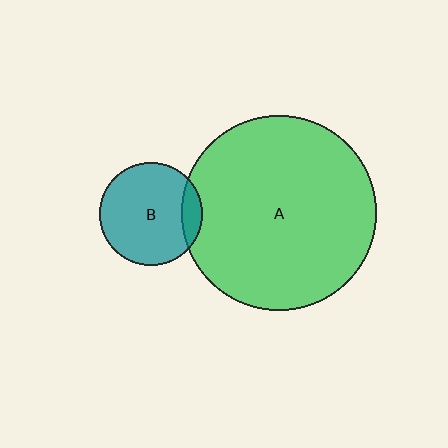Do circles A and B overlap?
Yes.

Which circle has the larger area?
Circle A (green).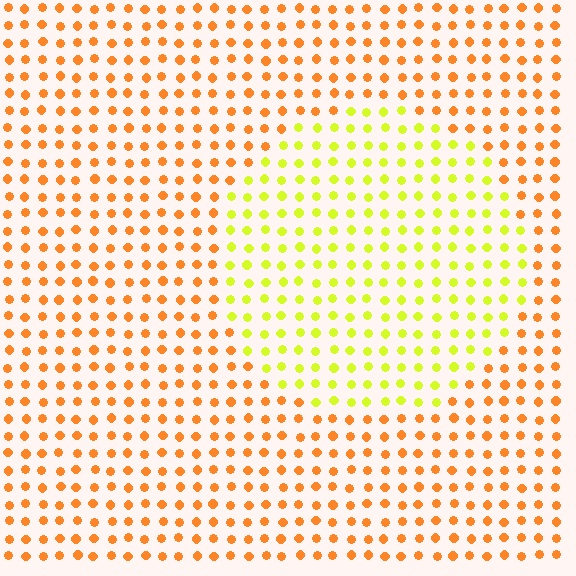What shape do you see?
I see a circle.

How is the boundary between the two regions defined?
The boundary is defined purely by a slight shift in hue (about 45 degrees). Spacing, size, and orientation are identical on both sides.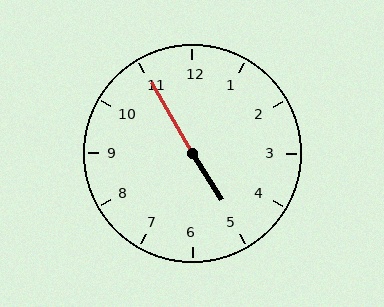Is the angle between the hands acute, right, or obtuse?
It is obtuse.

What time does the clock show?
4:55.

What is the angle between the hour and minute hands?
Approximately 178 degrees.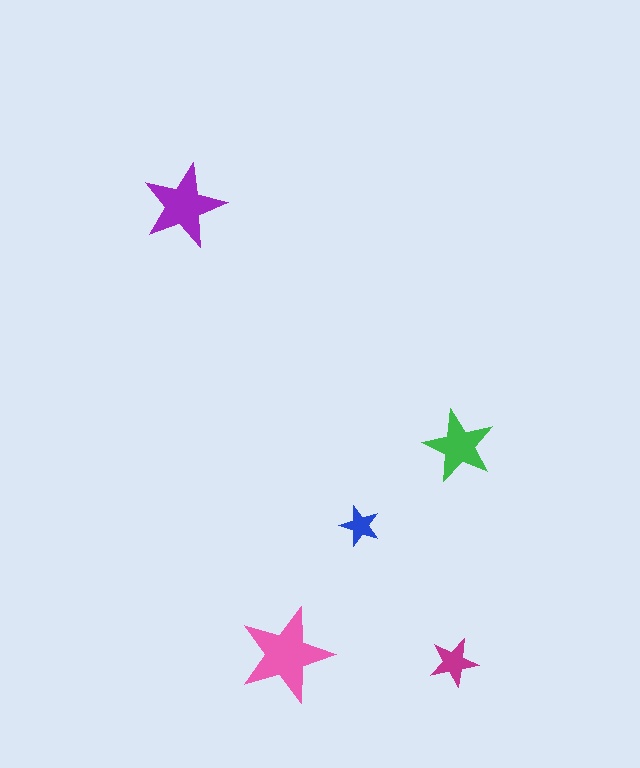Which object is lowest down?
The magenta star is bottommost.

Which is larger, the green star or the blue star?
The green one.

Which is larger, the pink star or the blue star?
The pink one.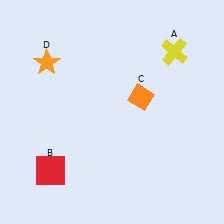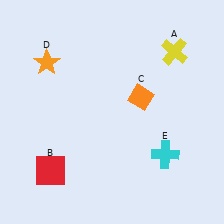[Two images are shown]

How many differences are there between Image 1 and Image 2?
There is 1 difference between the two images.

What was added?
A cyan cross (E) was added in Image 2.